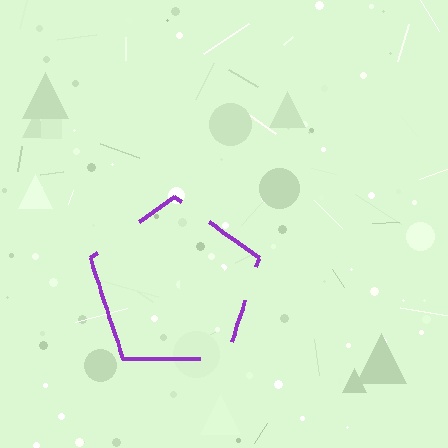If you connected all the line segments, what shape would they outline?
They would outline a pentagon.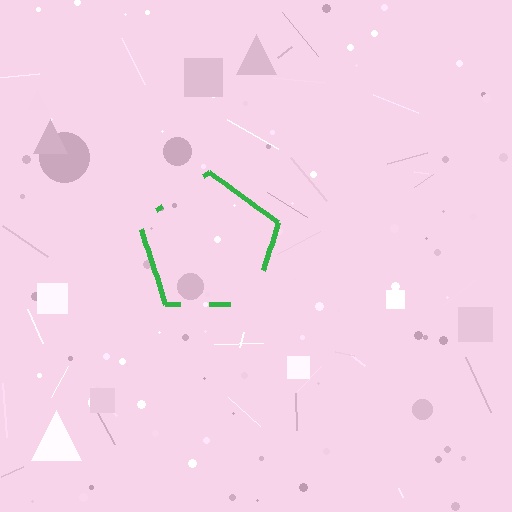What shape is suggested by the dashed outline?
The dashed outline suggests a pentagon.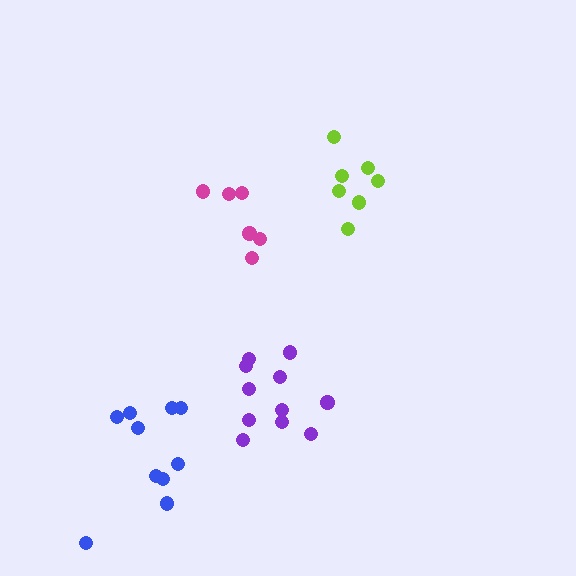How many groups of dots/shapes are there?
There are 4 groups.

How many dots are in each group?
Group 1: 6 dots, Group 2: 11 dots, Group 3: 7 dots, Group 4: 10 dots (34 total).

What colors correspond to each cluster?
The clusters are colored: magenta, purple, lime, blue.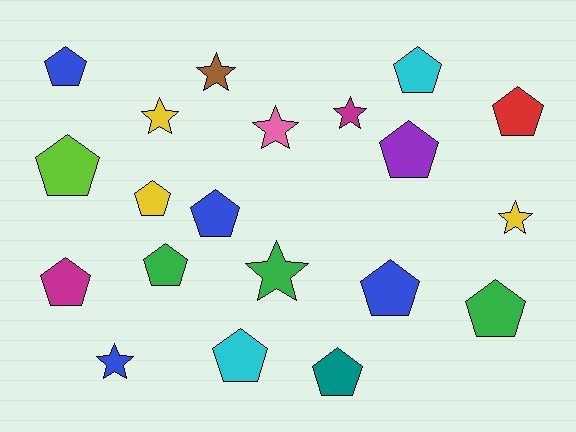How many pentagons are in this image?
There are 13 pentagons.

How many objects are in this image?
There are 20 objects.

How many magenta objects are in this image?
There are 2 magenta objects.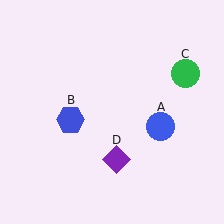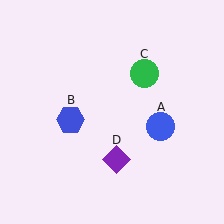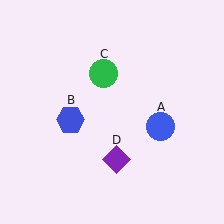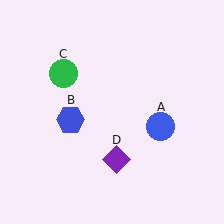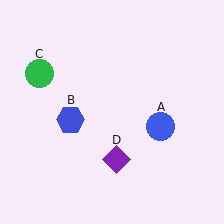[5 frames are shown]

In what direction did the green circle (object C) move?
The green circle (object C) moved left.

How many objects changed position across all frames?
1 object changed position: green circle (object C).